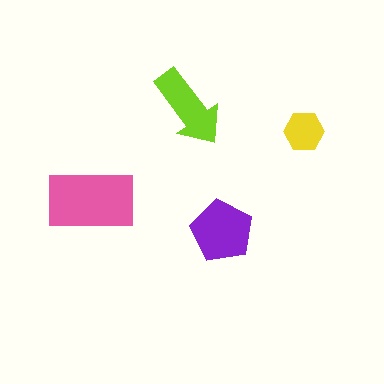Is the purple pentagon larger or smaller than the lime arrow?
Larger.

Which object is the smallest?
The yellow hexagon.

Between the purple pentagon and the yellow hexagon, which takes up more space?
The purple pentagon.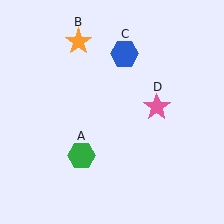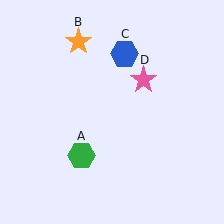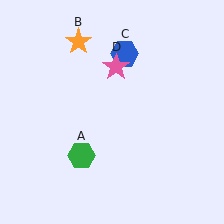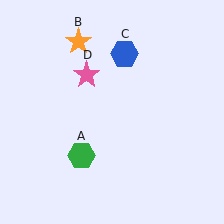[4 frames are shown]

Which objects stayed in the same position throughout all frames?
Green hexagon (object A) and orange star (object B) and blue hexagon (object C) remained stationary.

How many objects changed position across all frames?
1 object changed position: pink star (object D).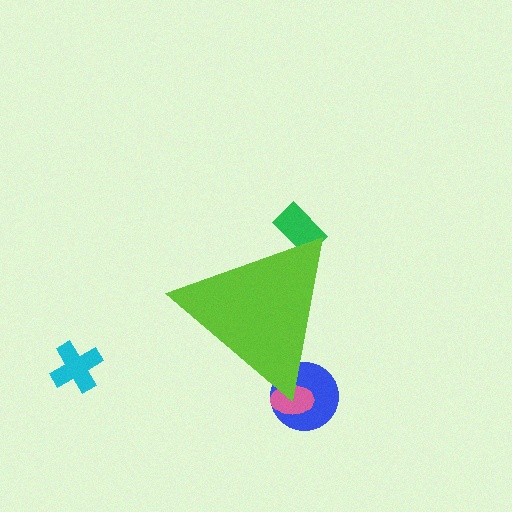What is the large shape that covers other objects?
A lime triangle.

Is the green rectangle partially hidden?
Yes, the green rectangle is partially hidden behind the lime triangle.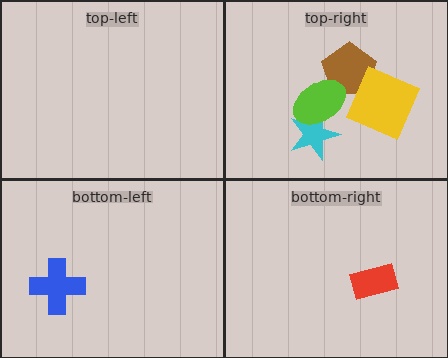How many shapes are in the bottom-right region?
1.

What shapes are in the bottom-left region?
The blue cross.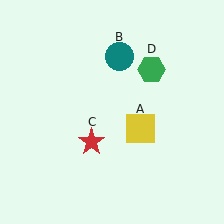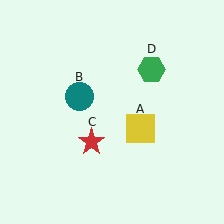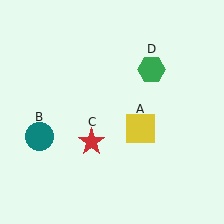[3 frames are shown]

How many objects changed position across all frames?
1 object changed position: teal circle (object B).